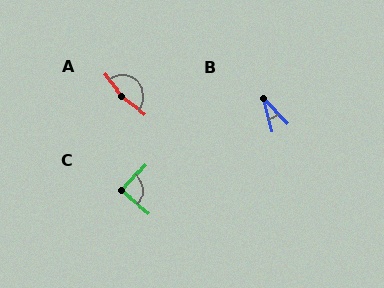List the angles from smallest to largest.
B (30°), C (86°), A (164°).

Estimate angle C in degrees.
Approximately 86 degrees.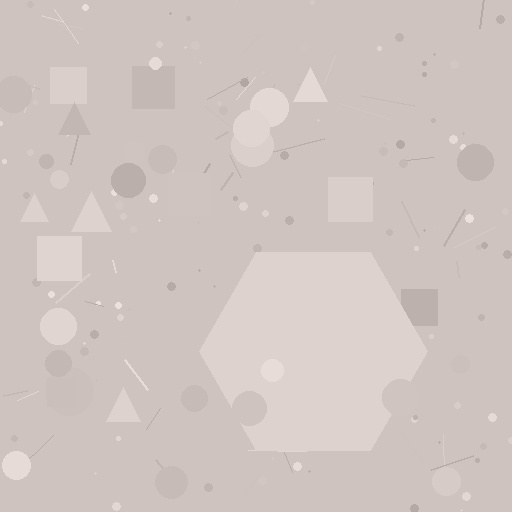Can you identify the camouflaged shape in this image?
The camouflaged shape is a hexagon.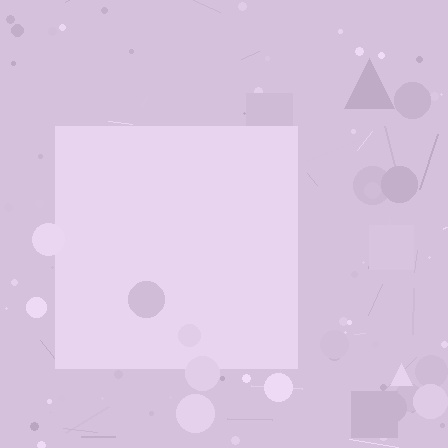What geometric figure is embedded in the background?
A square is embedded in the background.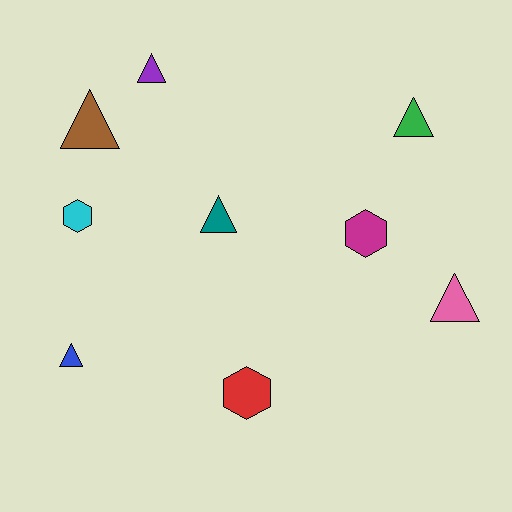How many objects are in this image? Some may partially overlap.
There are 9 objects.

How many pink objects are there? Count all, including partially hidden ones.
There is 1 pink object.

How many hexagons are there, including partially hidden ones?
There are 3 hexagons.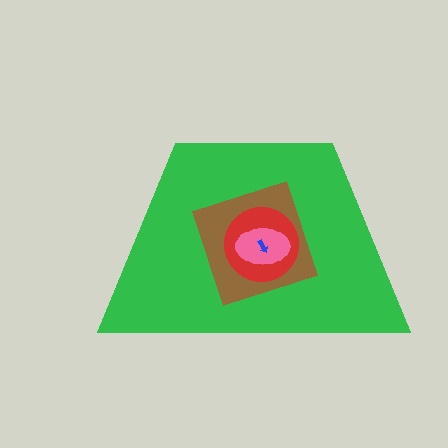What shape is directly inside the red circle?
The pink ellipse.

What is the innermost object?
The blue arrow.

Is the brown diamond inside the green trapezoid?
Yes.